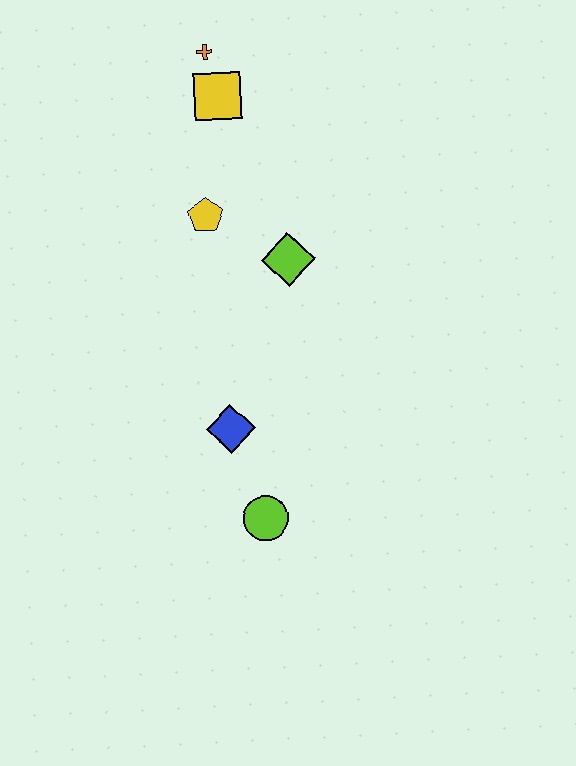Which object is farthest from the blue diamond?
The orange cross is farthest from the blue diamond.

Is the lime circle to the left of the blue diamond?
No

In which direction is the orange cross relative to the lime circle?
The orange cross is above the lime circle.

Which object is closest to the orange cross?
The yellow square is closest to the orange cross.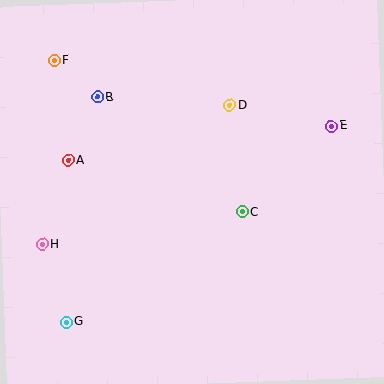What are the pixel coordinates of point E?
Point E is at (331, 126).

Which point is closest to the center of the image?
Point C at (242, 212) is closest to the center.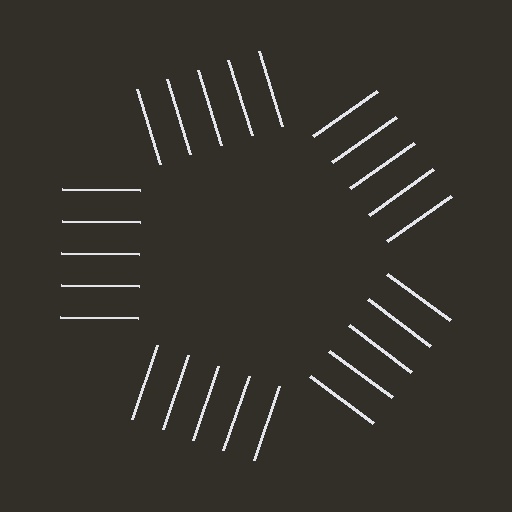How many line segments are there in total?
25 — 5 along each of the 5 edges.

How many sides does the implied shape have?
5 sides — the line-ends trace a pentagon.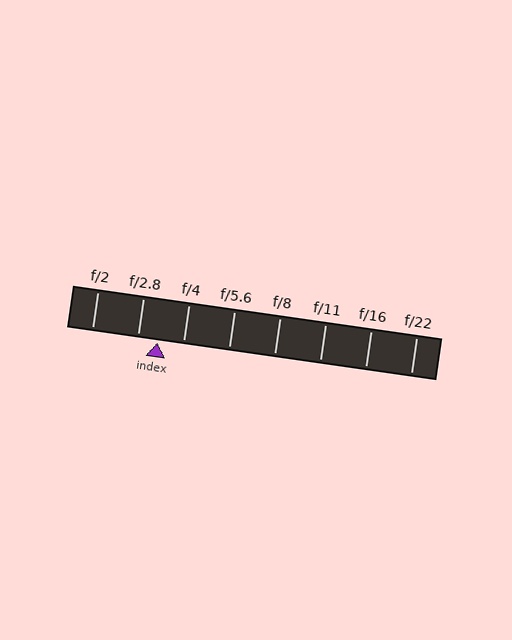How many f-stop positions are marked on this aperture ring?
There are 8 f-stop positions marked.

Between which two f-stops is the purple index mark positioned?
The index mark is between f/2.8 and f/4.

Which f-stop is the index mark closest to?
The index mark is closest to f/2.8.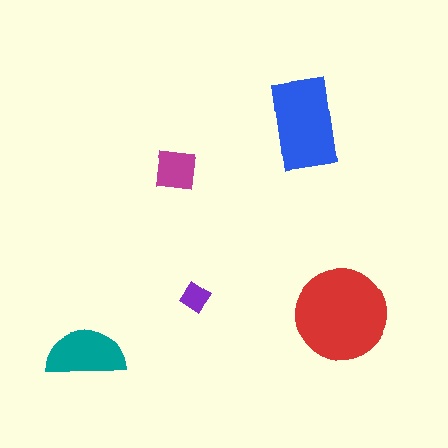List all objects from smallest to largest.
The purple diamond, the magenta square, the teal semicircle, the blue rectangle, the red circle.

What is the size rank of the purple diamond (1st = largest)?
5th.